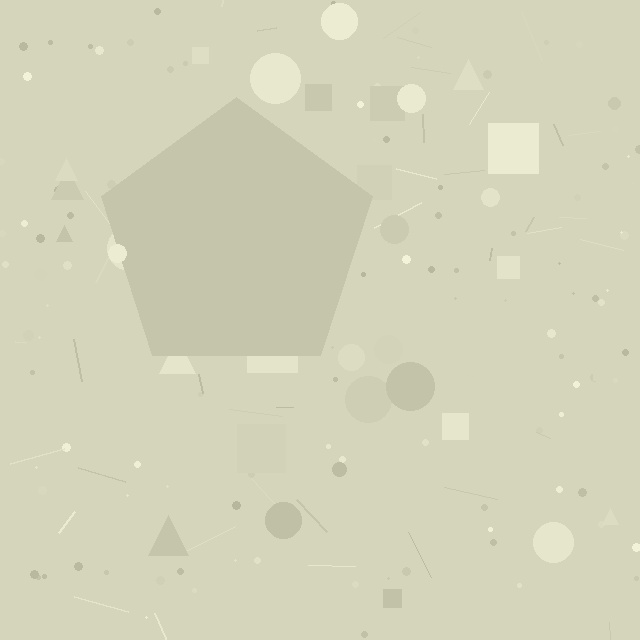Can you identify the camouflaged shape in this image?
The camouflaged shape is a pentagon.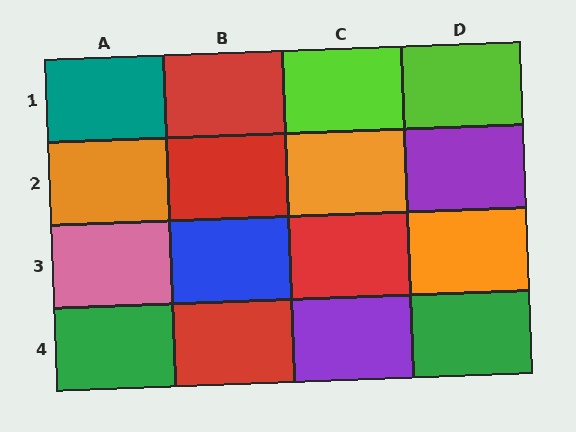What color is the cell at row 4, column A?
Green.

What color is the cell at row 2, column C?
Orange.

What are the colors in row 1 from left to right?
Teal, red, lime, lime.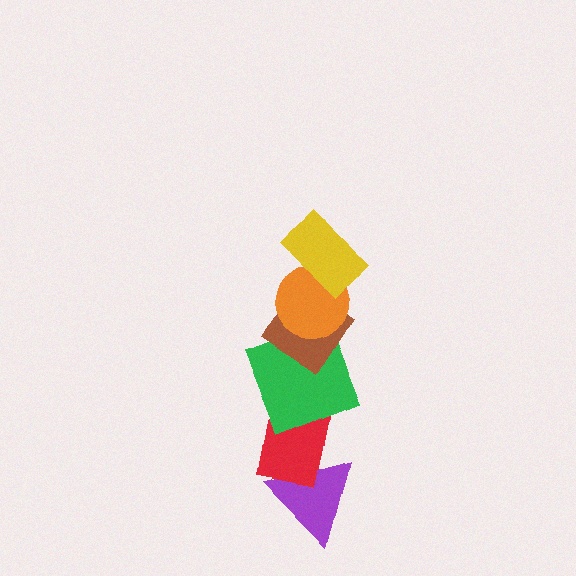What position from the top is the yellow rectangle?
The yellow rectangle is 1st from the top.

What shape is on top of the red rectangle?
The green square is on top of the red rectangle.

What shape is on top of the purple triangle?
The red rectangle is on top of the purple triangle.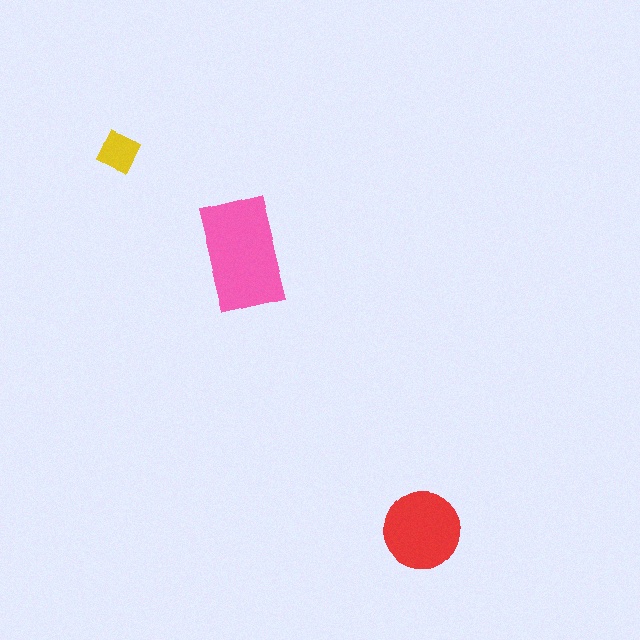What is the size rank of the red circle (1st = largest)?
2nd.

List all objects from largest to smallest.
The pink rectangle, the red circle, the yellow square.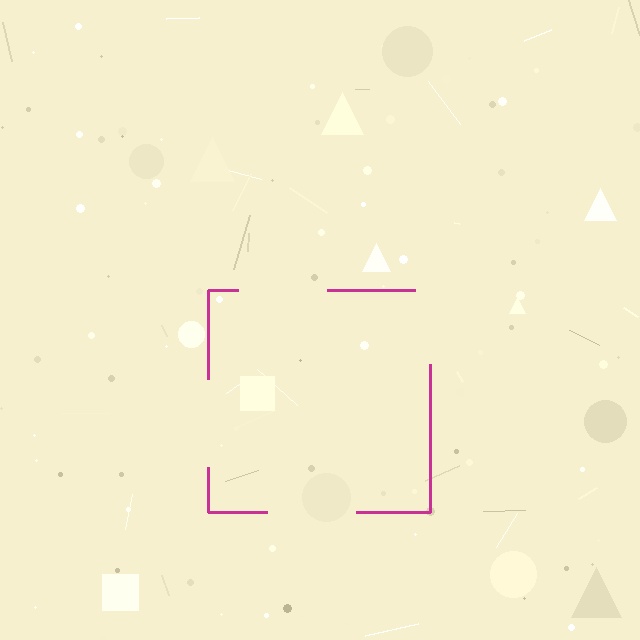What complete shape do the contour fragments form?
The contour fragments form a square.